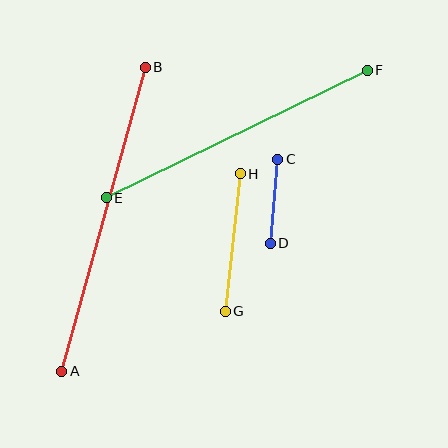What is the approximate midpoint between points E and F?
The midpoint is at approximately (237, 134) pixels.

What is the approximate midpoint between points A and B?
The midpoint is at approximately (104, 219) pixels.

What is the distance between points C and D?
The distance is approximately 85 pixels.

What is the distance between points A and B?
The distance is approximately 315 pixels.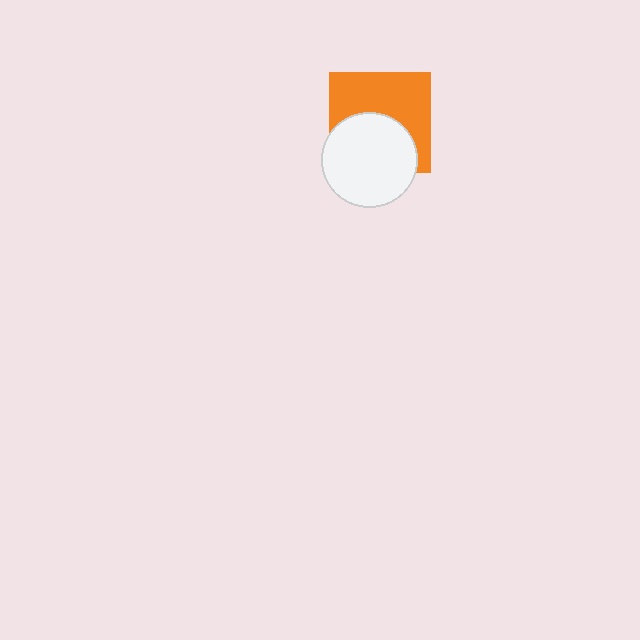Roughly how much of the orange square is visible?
About half of it is visible (roughly 55%).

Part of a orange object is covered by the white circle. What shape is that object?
It is a square.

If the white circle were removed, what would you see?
You would see the complete orange square.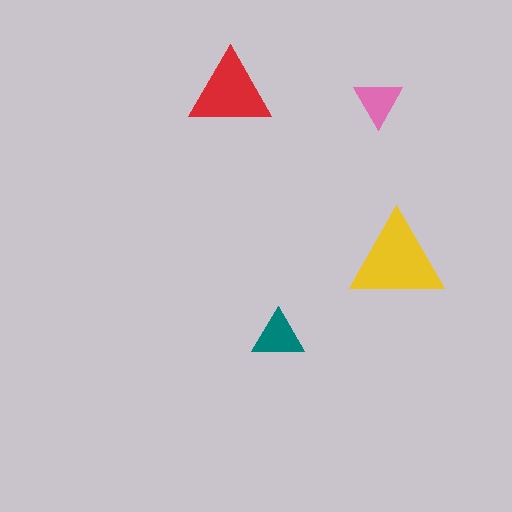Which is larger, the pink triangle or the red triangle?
The red one.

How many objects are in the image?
There are 4 objects in the image.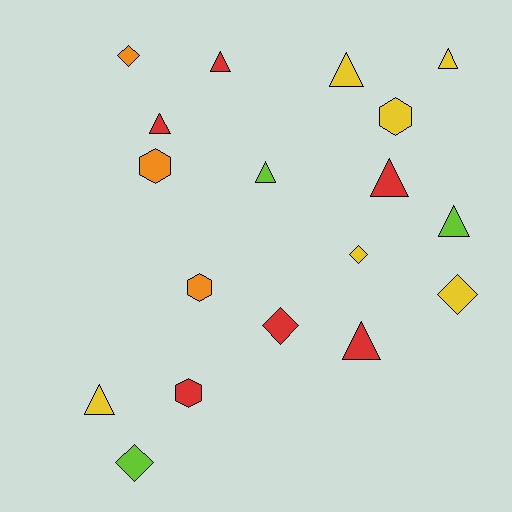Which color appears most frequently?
Red, with 6 objects.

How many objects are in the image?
There are 18 objects.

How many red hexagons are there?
There is 1 red hexagon.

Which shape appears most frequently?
Triangle, with 9 objects.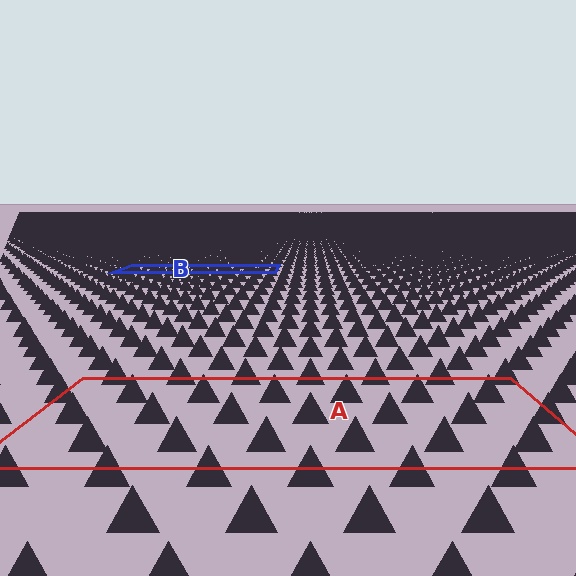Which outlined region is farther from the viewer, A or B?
Region B is farther from the viewer — the texture elements inside it appear smaller and more densely packed.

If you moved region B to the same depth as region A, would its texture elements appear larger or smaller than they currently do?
They would appear larger. At a closer depth, the same texture elements are projected at a bigger on-screen size.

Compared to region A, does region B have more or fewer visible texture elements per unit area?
Region B has more texture elements per unit area — they are packed more densely because it is farther away.